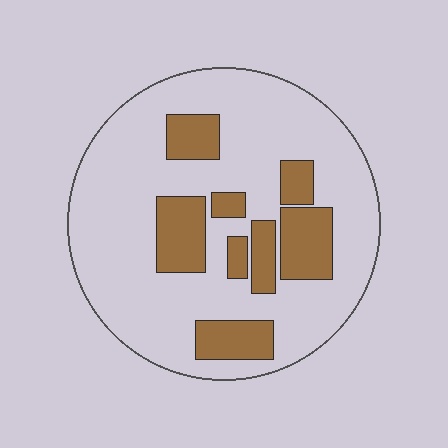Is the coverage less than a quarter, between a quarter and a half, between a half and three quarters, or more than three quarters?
Less than a quarter.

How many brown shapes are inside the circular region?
8.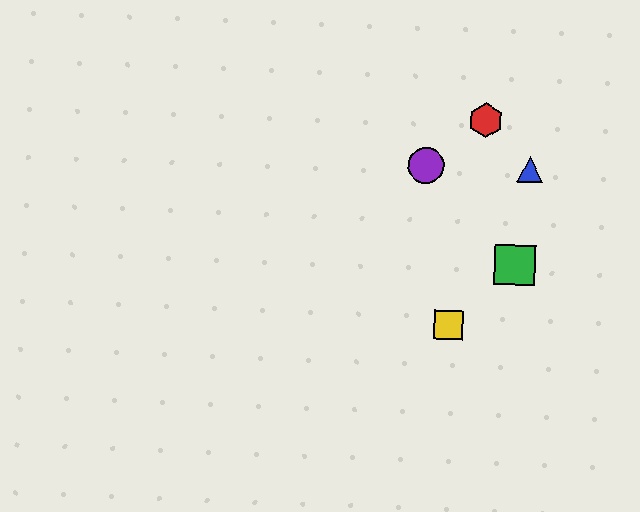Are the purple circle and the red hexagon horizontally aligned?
No, the purple circle is at y≈165 and the red hexagon is at y≈120.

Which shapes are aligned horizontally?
The blue triangle, the purple circle are aligned horizontally.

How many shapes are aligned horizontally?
2 shapes (the blue triangle, the purple circle) are aligned horizontally.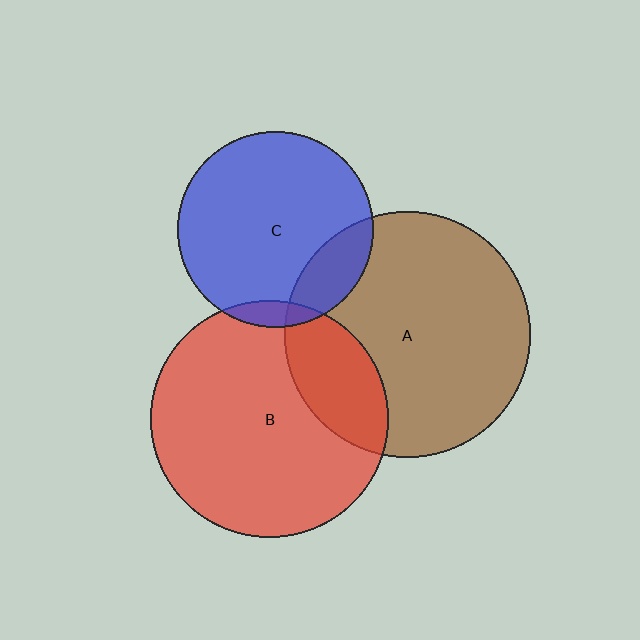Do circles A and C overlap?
Yes.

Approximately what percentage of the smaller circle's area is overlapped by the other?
Approximately 15%.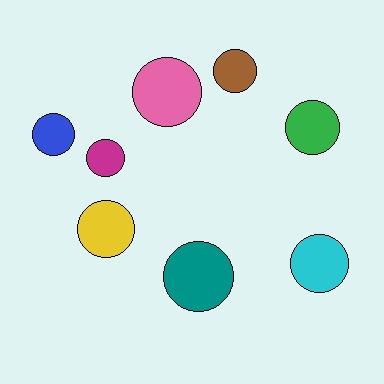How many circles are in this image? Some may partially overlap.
There are 8 circles.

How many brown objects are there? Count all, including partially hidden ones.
There is 1 brown object.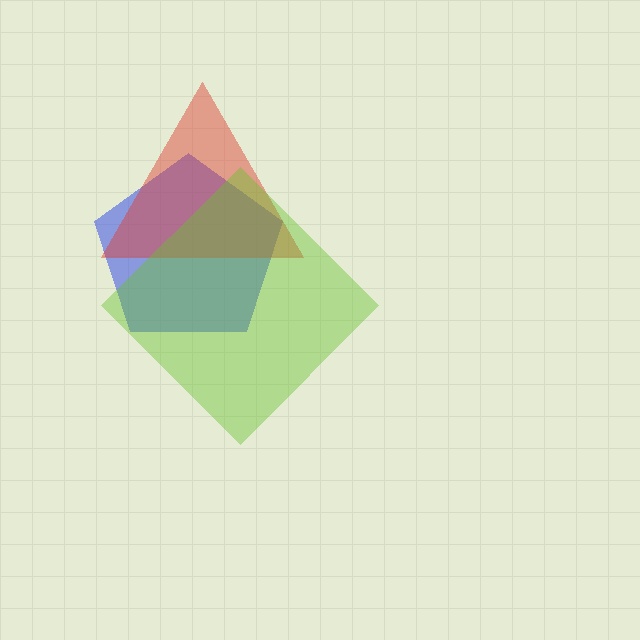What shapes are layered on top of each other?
The layered shapes are: a blue pentagon, a red triangle, a lime diamond.